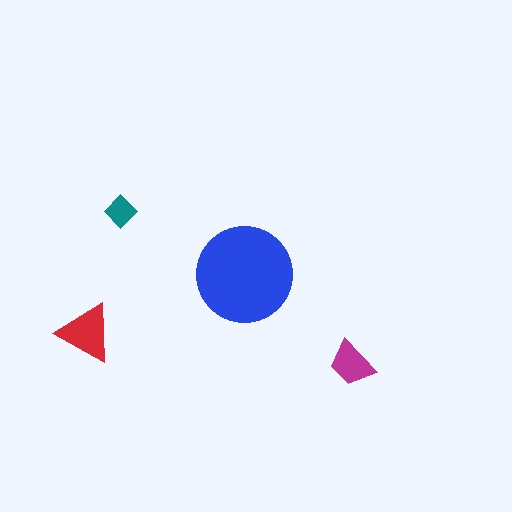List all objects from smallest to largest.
The teal diamond, the magenta trapezoid, the red triangle, the blue circle.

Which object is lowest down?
The magenta trapezoid is bottommost.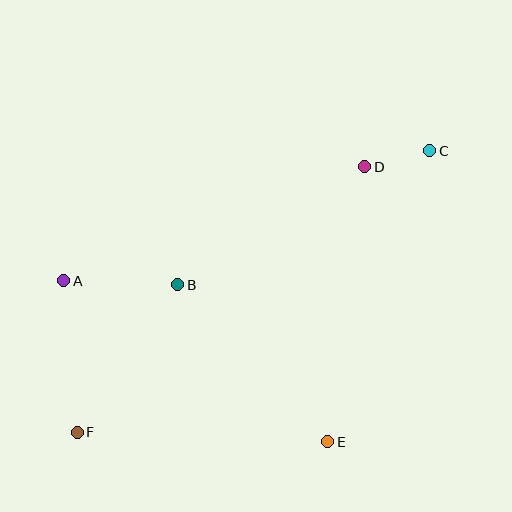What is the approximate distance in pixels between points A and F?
The distance between A and F is approximately 152 pixels.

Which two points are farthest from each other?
Points C and F are farthest from each other.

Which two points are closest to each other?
Points C and D are closest to each other.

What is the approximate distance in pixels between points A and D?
The distance between A and D is approximately 322 pixels.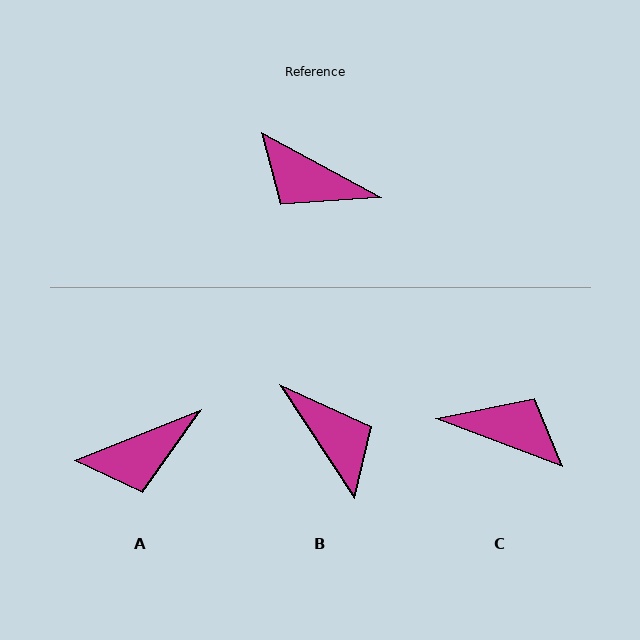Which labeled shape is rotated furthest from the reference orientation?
C, about 173 degrees away.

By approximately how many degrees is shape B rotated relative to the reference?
Approximately 152 degrees counter-clockwise.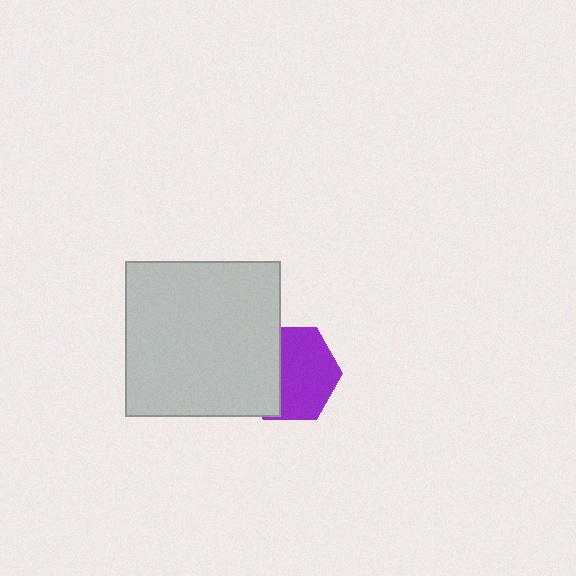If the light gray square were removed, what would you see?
You would see the complete purple hexagon.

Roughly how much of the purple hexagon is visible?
About half of it is visible (roughly 61%).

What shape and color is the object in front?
The object in front is a light gray square.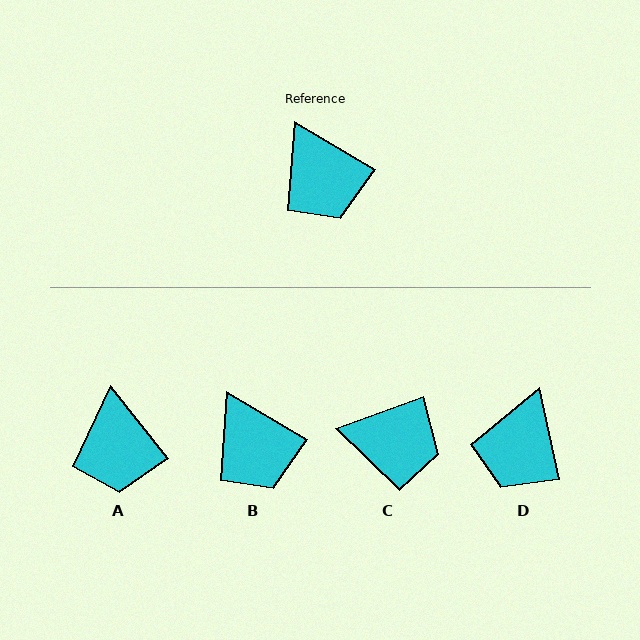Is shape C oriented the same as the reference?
No, it is off by about 50 degrees.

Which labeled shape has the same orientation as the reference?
B.